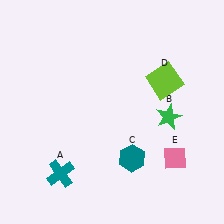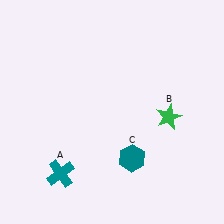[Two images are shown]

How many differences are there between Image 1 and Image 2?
There are 2 differences between the two images.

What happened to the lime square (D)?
The lime square (D) was removed in Image 2. It was in the top-right area of Image 1.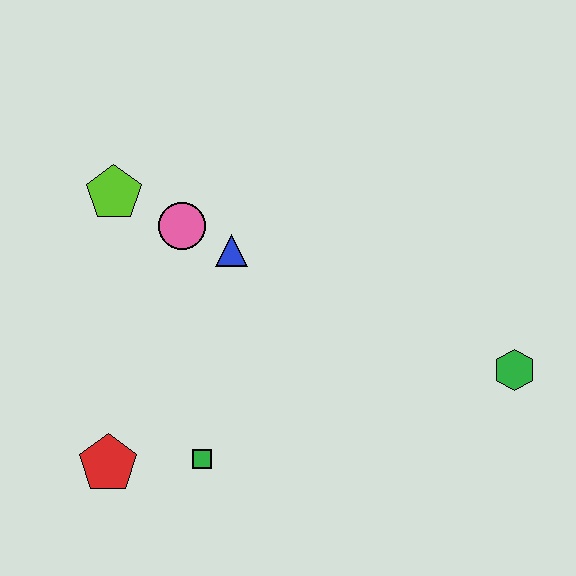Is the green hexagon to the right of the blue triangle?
Yes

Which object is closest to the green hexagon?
The blue triangle is closest to the green hexagon.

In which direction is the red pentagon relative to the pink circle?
The red pentagon is below the pink circle.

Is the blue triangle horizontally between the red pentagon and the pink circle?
No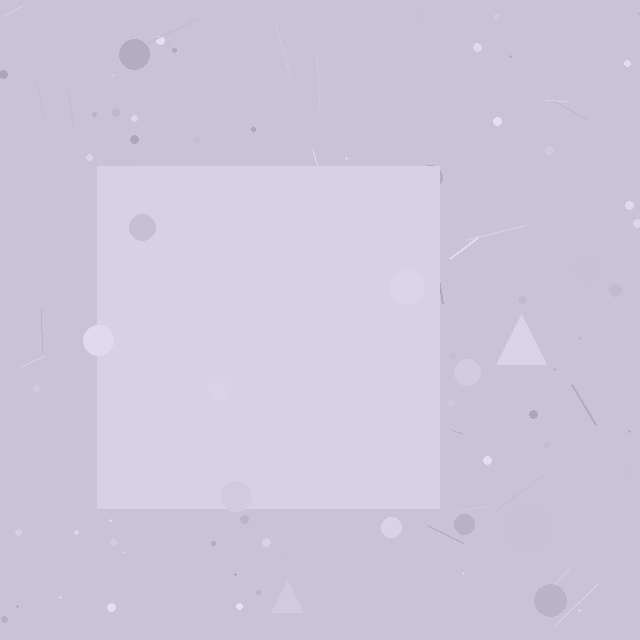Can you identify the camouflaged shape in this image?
The camouflaged shape is a square.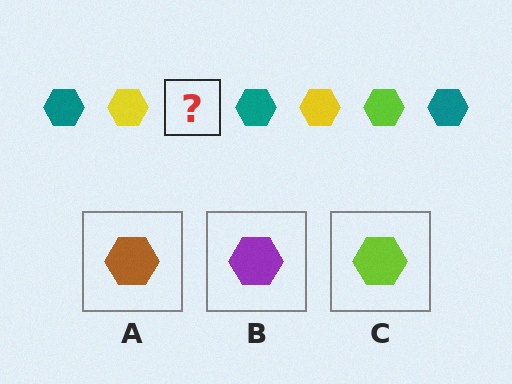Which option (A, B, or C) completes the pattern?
C.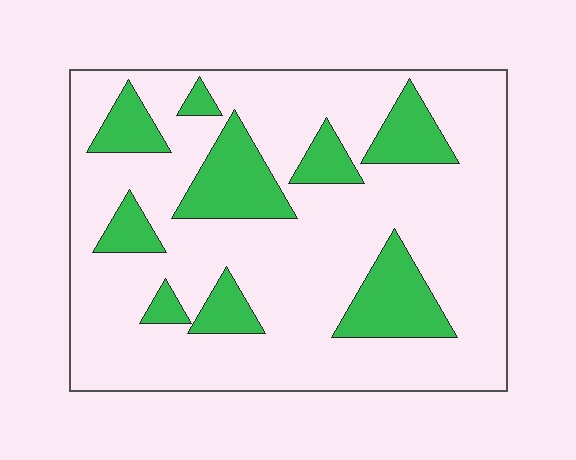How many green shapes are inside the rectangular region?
9.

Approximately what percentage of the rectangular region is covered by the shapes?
Approximately 20%.